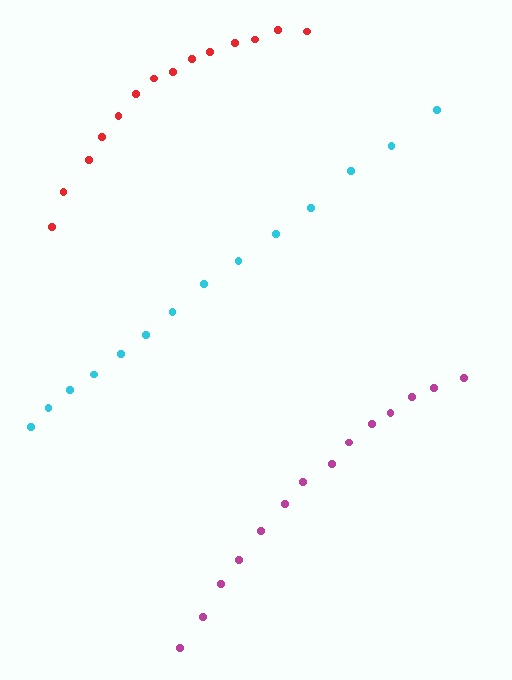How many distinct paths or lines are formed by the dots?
There are 3 distinct paths.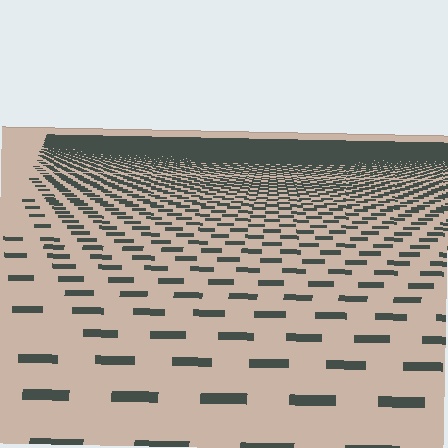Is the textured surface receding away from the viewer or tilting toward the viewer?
The surface is receding away from the viewer. Texture elements get smaller and denser toward the top.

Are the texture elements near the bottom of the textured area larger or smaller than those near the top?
Larger. Near the bottom, elements are closer to the viewer and appear at a bigger on-screen size.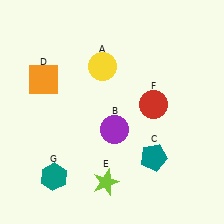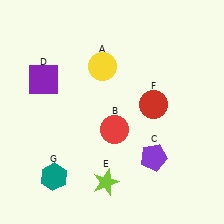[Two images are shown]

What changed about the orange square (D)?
In Image 1, D is orange. In Image 2, it changed to purple.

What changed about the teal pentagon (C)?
In Image 1, C is teal. In Image 2, it changed to purple.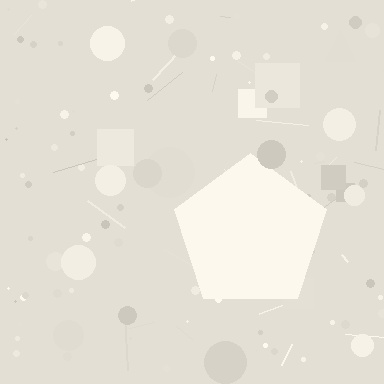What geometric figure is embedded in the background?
A pentagon is embedded in the background.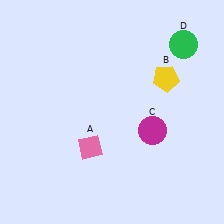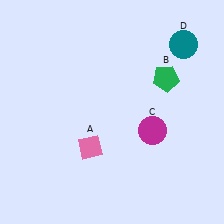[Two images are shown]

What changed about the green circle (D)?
In Image 1, D is green. In Image 2, it changed to teal.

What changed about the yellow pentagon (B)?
In Image 1, B is yellow. In Image 2, it changed to green.